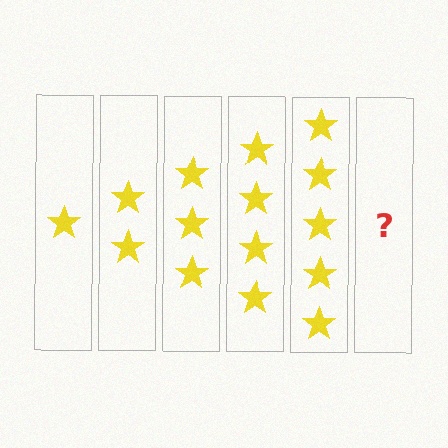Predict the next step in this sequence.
The next step is 6 stars.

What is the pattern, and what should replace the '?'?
The pattern is that each step adds one more star. The '?' should be 6 stars.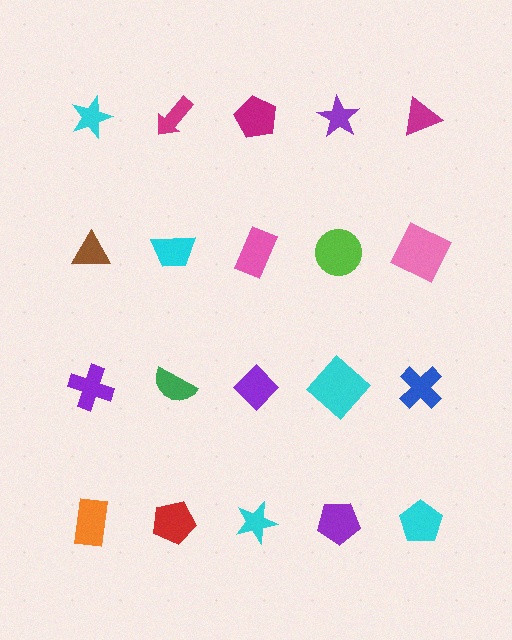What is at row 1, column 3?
A magenta pentagon.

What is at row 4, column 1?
An orange rectangle.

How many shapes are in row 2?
5 shapes.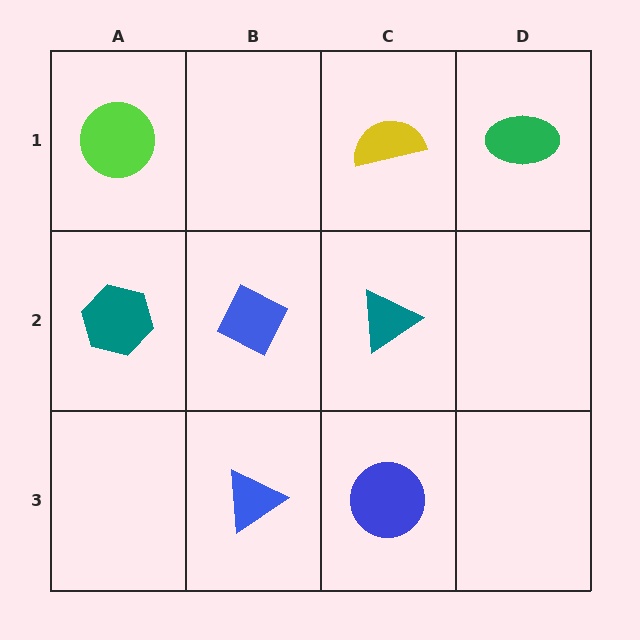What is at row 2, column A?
A teal hexagon.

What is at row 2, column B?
A blue diamond.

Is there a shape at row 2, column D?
No, that cell is empty.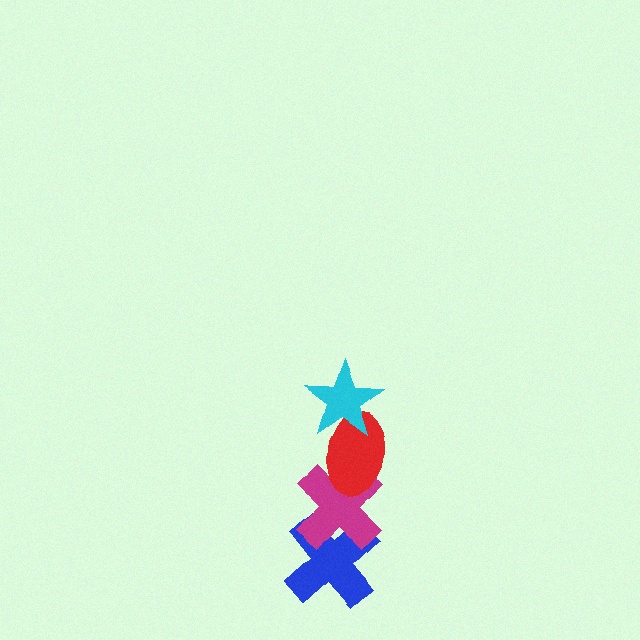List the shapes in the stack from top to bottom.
From top to bottom: the cyan star, the red ellipse, the magenta cross, the blue cross.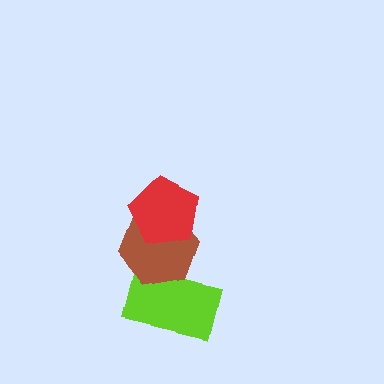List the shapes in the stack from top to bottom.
From top to bottom: the red pentagon, the brown hexagon, the lime rectangle.